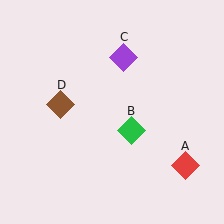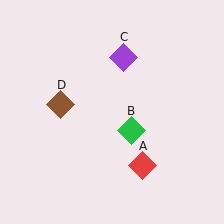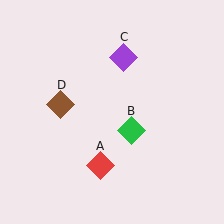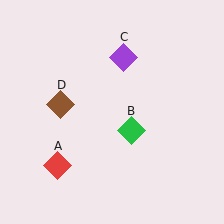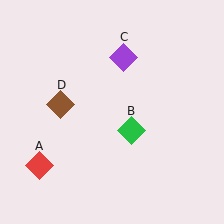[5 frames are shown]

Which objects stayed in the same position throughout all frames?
Green diamond (object B) and purple diamond (object C) and brown diamond (object D) remained stationary.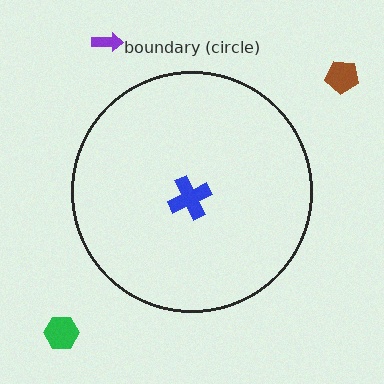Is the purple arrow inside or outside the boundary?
Outside.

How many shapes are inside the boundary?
1 inside, 3 outside.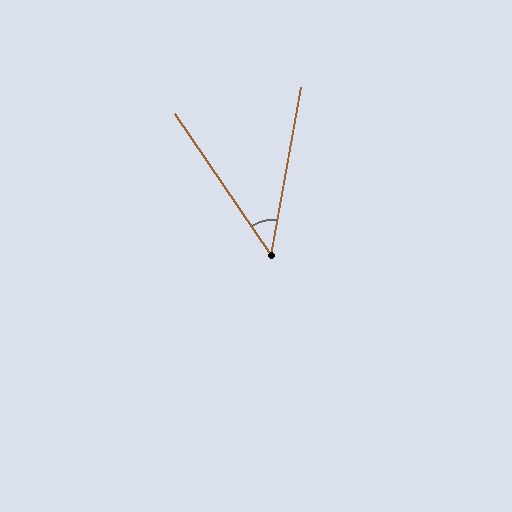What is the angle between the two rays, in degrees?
Approximately 44 degrees.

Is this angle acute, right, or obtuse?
It is acute.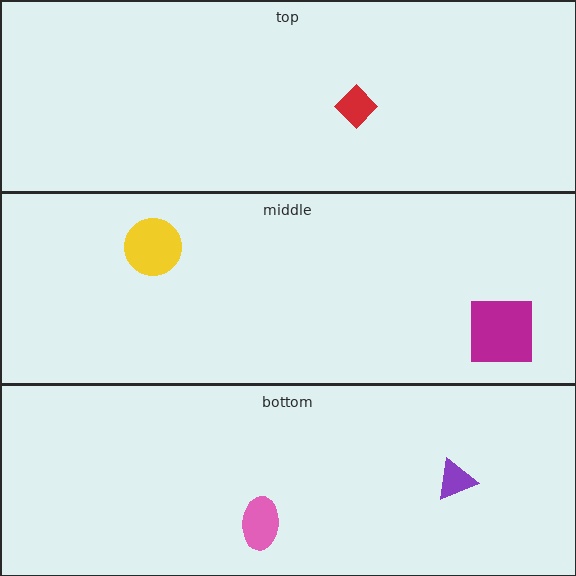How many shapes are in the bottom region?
2.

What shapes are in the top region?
The red diamond.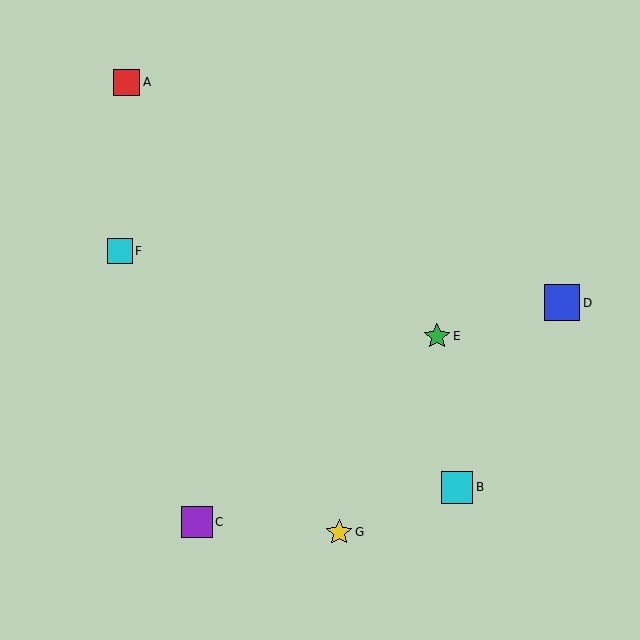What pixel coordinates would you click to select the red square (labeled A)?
Click at (127, 82) to select the red square A.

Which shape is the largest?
The blue square (labeled D) is the largest.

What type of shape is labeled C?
Shape C is a purple square.